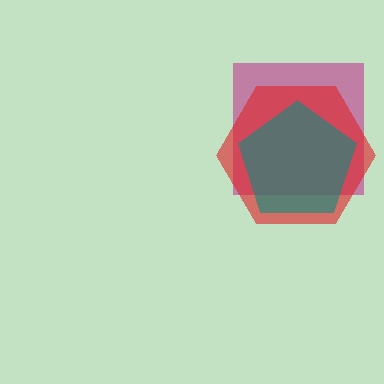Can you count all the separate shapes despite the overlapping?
Yes, there are 3 separate shapes.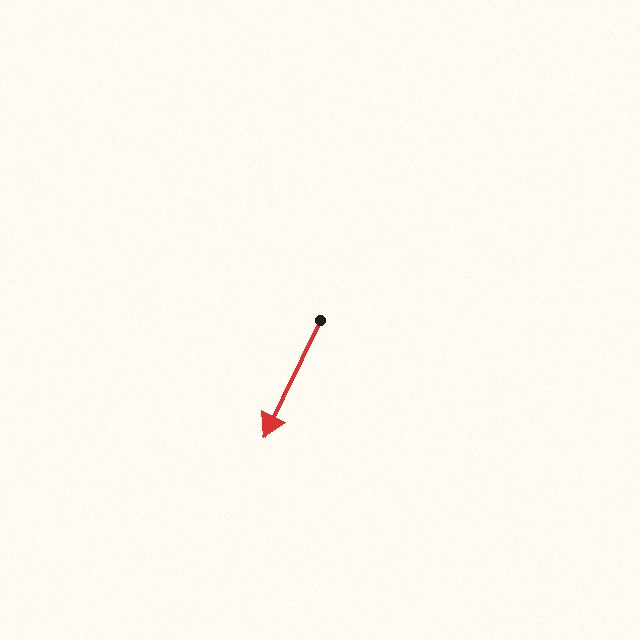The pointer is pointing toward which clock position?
Roughly 7 o'clock.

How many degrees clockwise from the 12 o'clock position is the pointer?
Approximately 206 degrees.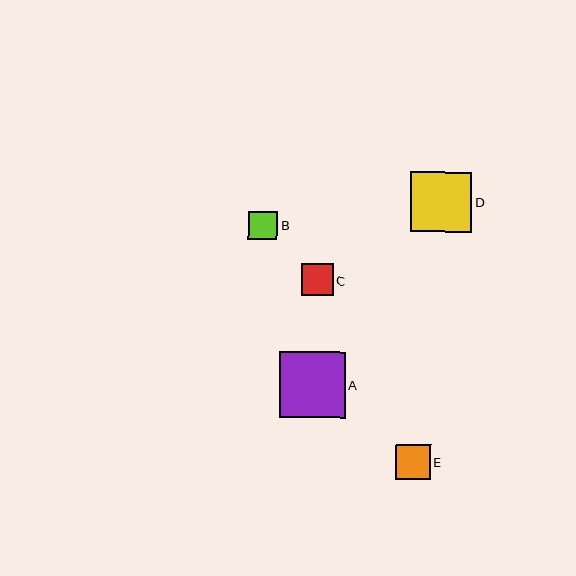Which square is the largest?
Square A is the largest with a size of approximately 66 pixels.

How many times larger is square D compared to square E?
Square D is approximately 1.8 times the size of square E.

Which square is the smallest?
Square B is the smallest with a size of approximately 29 pixels.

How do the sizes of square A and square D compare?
Square A and square D are approximately the same size.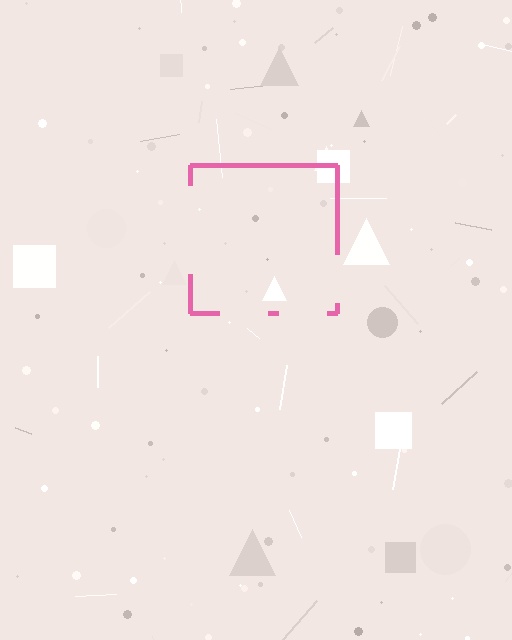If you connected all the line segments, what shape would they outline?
They would outline a square.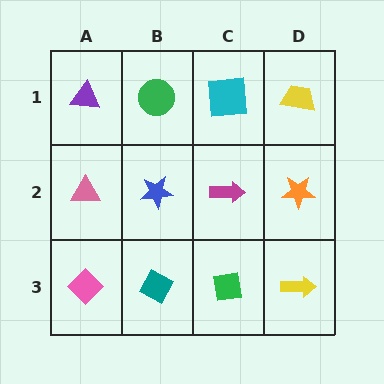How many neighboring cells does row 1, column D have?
2.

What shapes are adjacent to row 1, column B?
A blue star (row 2, column B), a purple triangle (row 1, column A), a cyan square (row 1, column C).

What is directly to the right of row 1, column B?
A cyan square.